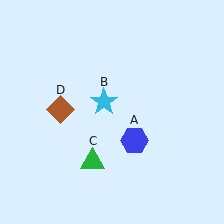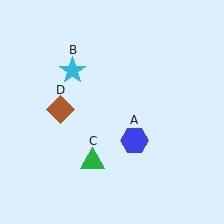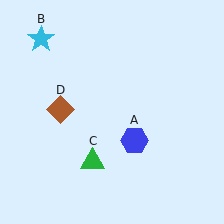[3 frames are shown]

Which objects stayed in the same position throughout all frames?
Blue hexagon (object A) and green triangle (object C) and brown diamond (object D) remained stationary.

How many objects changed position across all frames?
1 object changed position: cyan star (object B).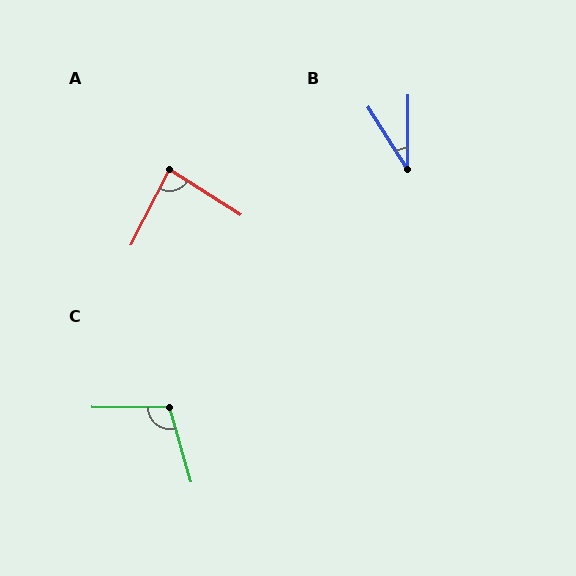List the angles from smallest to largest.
B (33°), A (84°), C (106°).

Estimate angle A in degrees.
Approximately 84 degrees.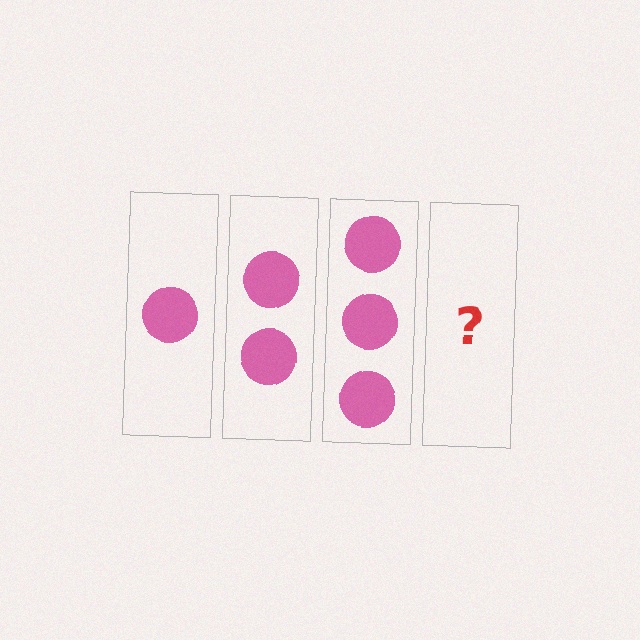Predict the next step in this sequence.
The next step is 4 circles.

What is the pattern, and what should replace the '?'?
The pattern is that each step adds one more circle. The '?' should be 4 circles.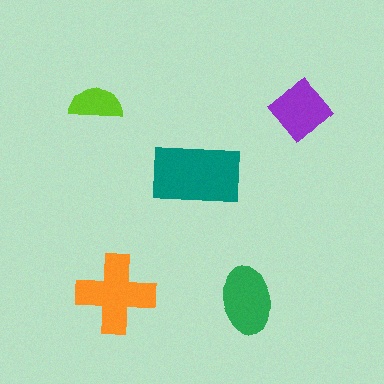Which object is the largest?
The teal rectangle.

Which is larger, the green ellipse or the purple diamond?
The green ellipse.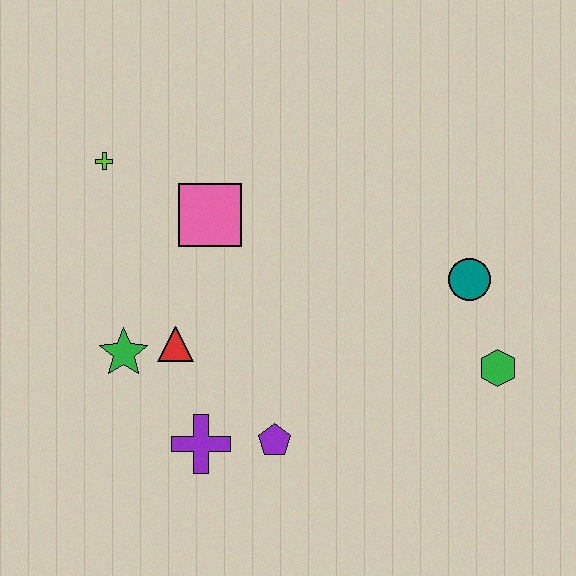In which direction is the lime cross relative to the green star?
The lime cross is above the green star.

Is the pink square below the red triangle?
No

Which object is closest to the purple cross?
The purple pentagon is closest to the purple cross.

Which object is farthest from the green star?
The green hexagon is farthest from the green star.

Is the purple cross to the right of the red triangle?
Yes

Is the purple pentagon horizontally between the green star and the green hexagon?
Yes